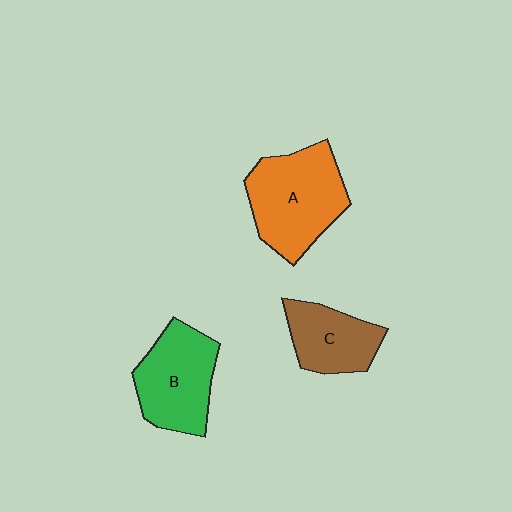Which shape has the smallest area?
Shape C (brown).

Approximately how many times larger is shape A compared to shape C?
Approximately 1.6 times.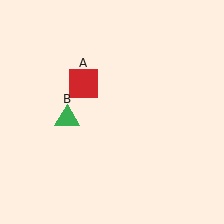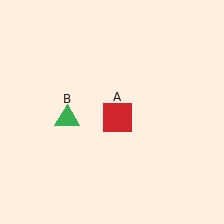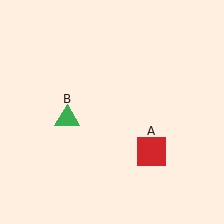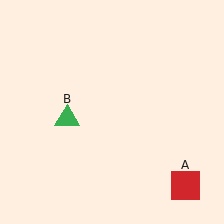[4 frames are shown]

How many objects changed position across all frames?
1 object changed position: red square (object A).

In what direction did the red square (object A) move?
The red square (object A) moved down and to the right.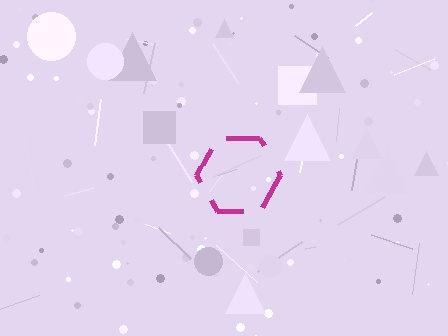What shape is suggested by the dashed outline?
The dashed outline suggests a hexagon.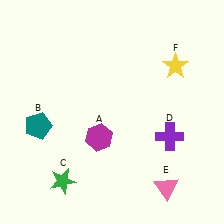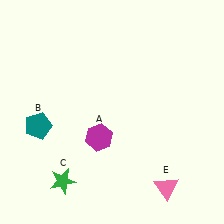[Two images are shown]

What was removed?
The purple cross (D), the yellow star (F) were removed in Image 2.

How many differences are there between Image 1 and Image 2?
There are 2 differences between the two images.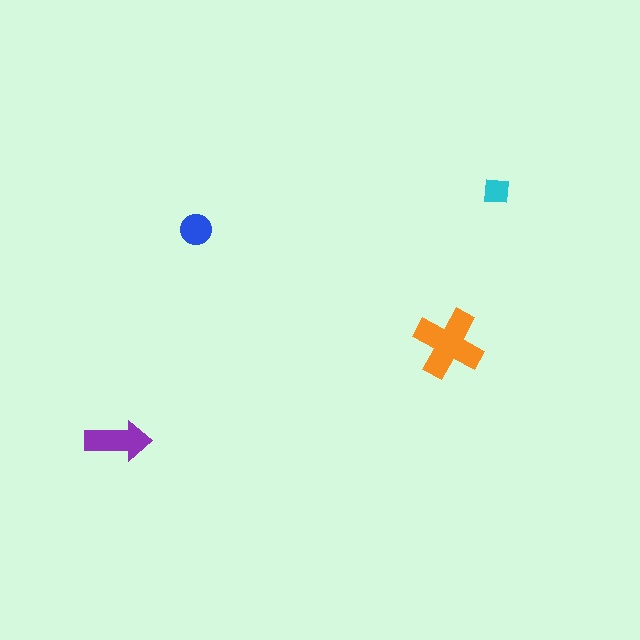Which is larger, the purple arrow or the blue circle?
The purple arrow.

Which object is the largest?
The orange cross.